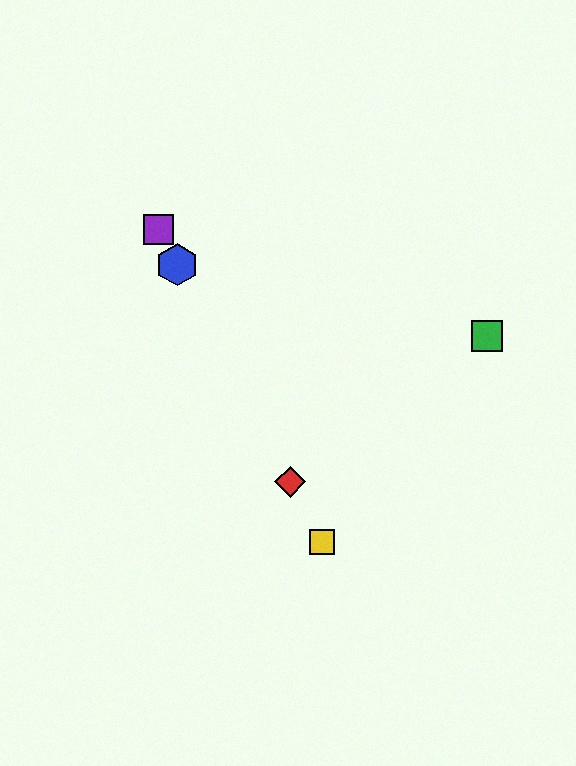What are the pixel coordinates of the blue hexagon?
The blue hexagon is at (177, 265).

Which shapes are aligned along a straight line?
The red diamond, the blue hexagon, the yellow square, the purple square are aligned along a straight line.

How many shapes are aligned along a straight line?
4 shapes (the red diamond, the blue hexagon, the yellow square, the purple square) are aligned along a straight line.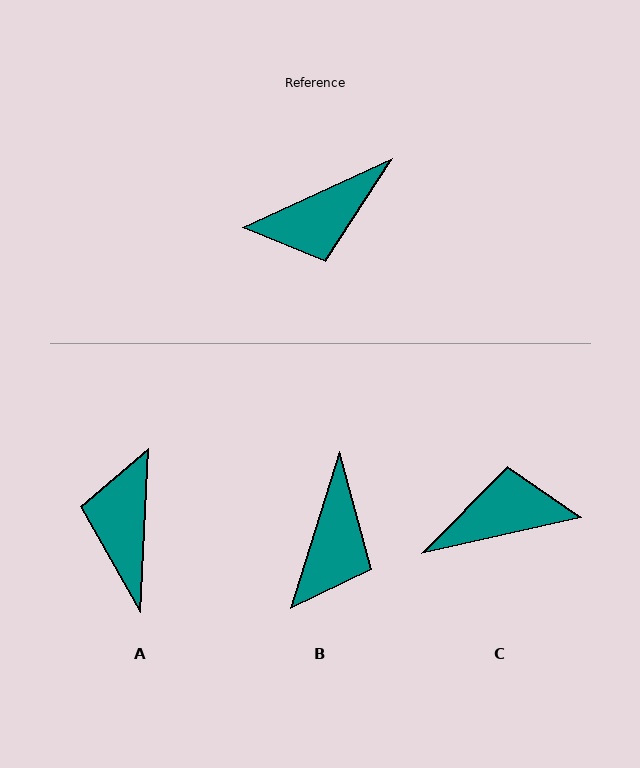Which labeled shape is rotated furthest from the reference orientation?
C, about 168 degrees away.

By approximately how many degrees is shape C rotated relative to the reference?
Approximately 168 degrees counter-clockwise.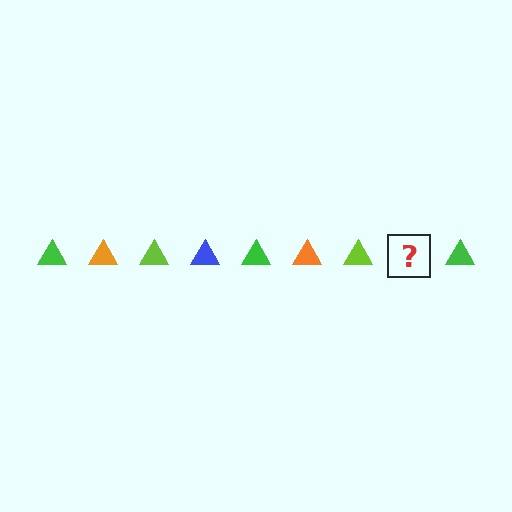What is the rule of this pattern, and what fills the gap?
The rule is that the pattern cycles through green, orange, lime, blue triangles. The gap should be filled with a blue triangle.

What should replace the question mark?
The question mark should be replaced with a blue triangle.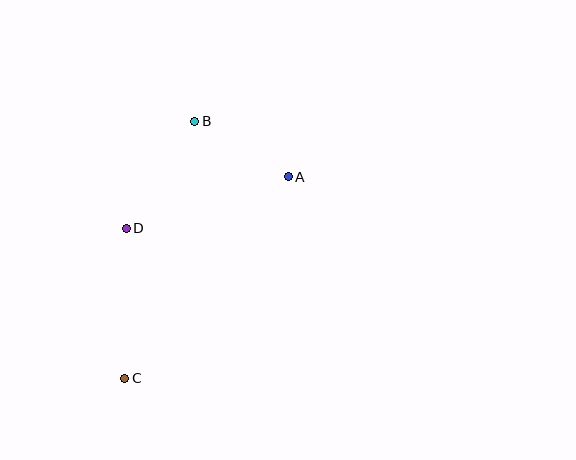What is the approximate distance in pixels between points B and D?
The distance between B and D is approximately 127 pixels.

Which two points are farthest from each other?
Points B and C are farthest from each other.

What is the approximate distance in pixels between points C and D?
The distance between C and D is approximately 150 pixels.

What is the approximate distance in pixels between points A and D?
The distance between A and D is approximately 170 pixels.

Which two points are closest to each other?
Points A and B are closest to each other.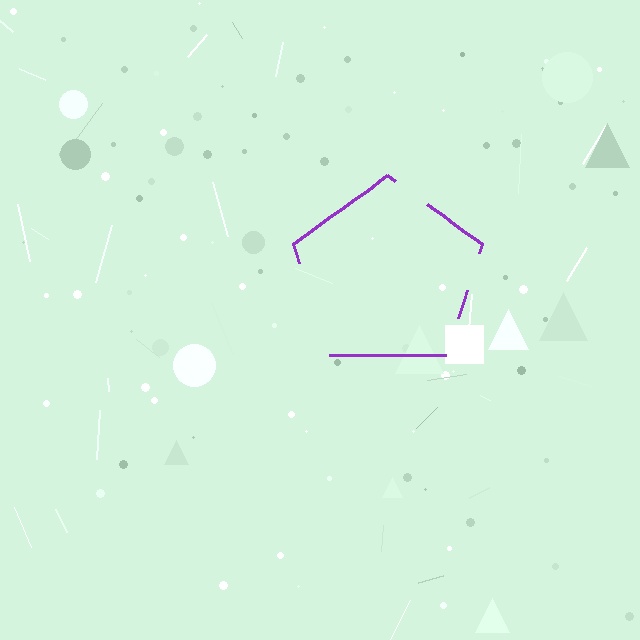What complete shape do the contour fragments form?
The contour fragments form a pentagon.